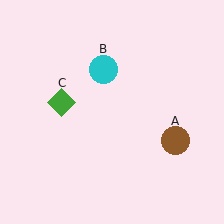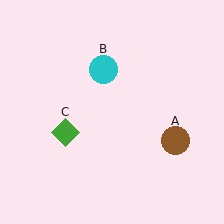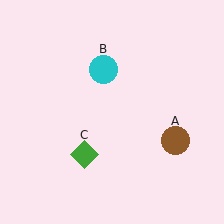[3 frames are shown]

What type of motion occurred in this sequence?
The green diamond (object C) rotated counterclockwise around the center of the scene.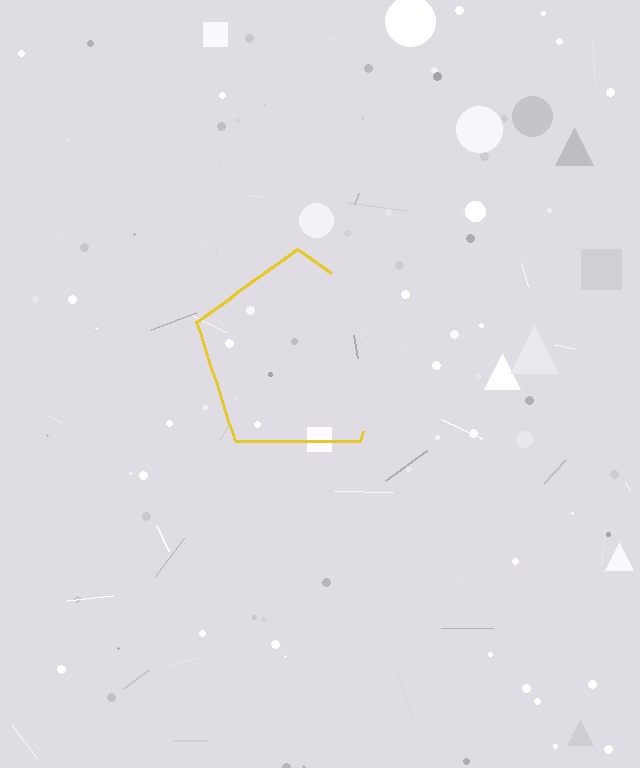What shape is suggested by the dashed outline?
The dashed outline suggests a pentagon.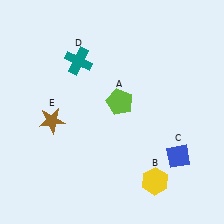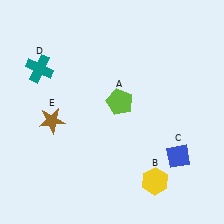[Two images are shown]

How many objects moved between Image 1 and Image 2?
1 object moved between the two images.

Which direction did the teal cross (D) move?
The teal cross (D) moved left.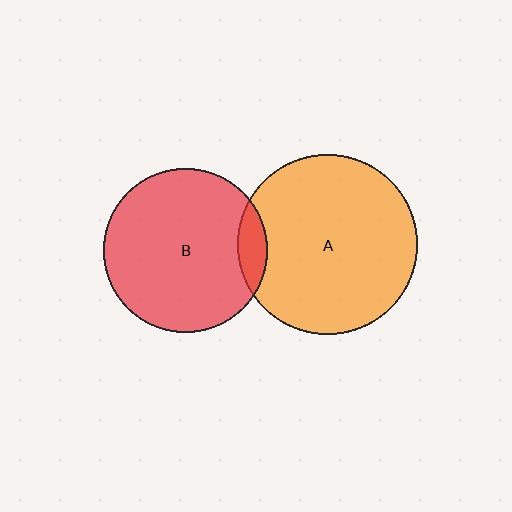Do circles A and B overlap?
Yes.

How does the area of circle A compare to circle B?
Approximately 1.2 times.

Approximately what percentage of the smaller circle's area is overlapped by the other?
Approximately 10%.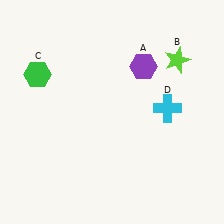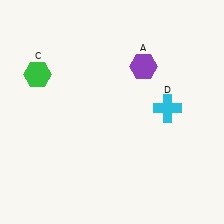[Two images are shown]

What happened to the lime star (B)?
The lime star (B) was removed in Image 2. It was in the top-right area of Image 1.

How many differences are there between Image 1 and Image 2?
There is 1 difference between the two images.